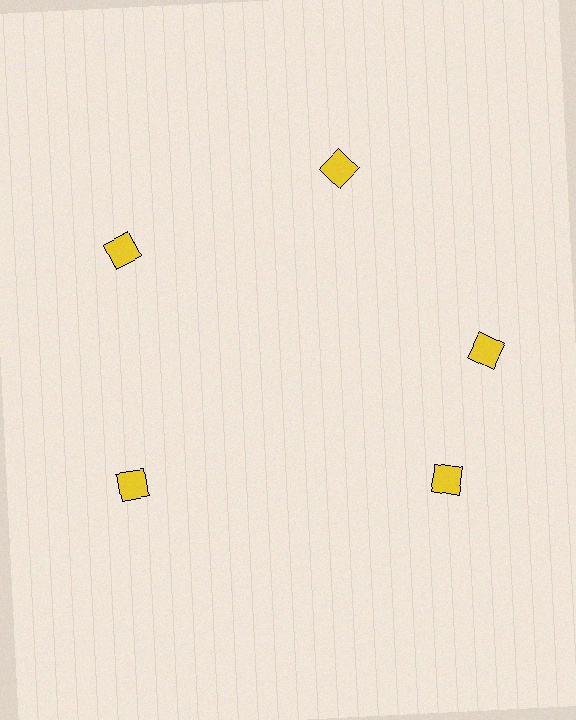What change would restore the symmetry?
The symmetry would be restored by rotating it back into even spacing with its neighbors so that all 5 diamonds sit at equal angles and equal distance from the center.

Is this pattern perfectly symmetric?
No. The 5 yellow diamonds are arranged in a ring, but one element near the 5 o'clock position is rotated out of alignment along the ring, breaking the 5-fold rotational symmetry.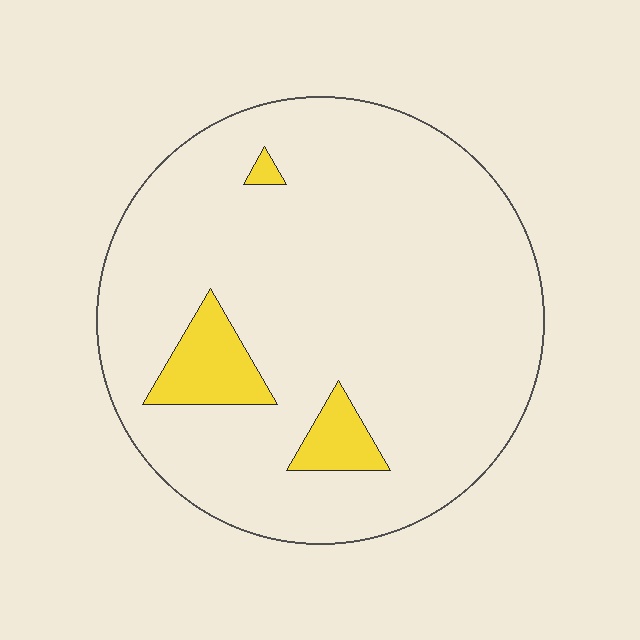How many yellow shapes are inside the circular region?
3.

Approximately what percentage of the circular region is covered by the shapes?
Approximately 10%.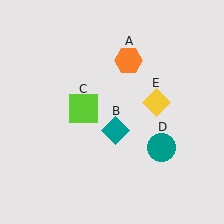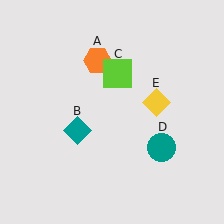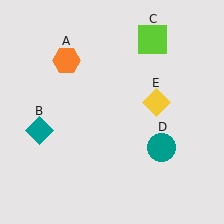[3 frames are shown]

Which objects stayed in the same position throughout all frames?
Teal circle (object D) and yellow diamond (object E) remained stationary.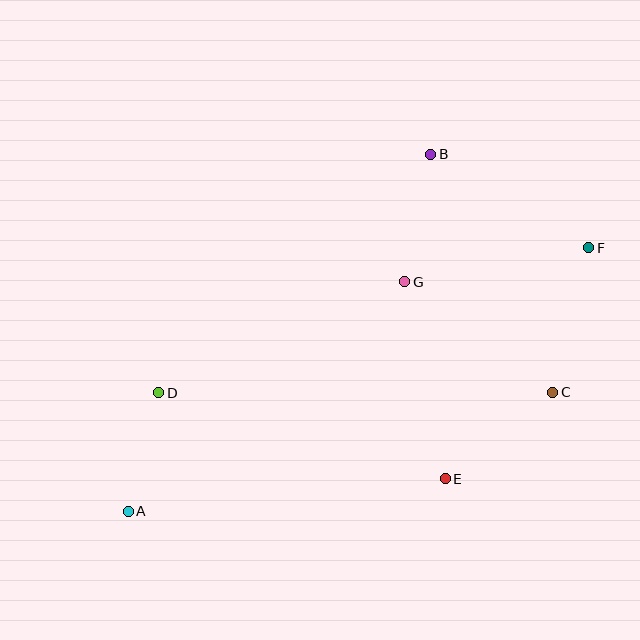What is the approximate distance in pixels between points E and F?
The distance between E and F is approximately 272 pixels.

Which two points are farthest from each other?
Points A and F are farthest from each other.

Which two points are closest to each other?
Points A and D are closest to each other.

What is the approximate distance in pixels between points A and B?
The distance between A and B is approximately 468 pixels.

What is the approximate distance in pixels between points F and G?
The distance between F and G is approximately 187 pixels.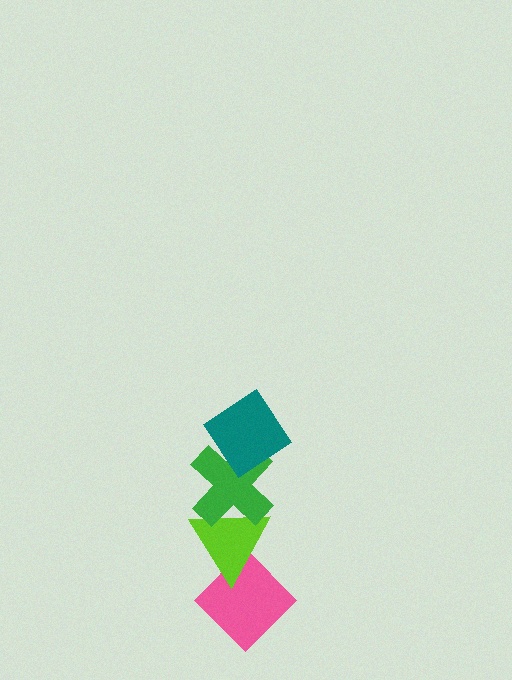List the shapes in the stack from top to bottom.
From top to bottom: the teal diamond, the green cross, the lime triangle, the pink diamond.